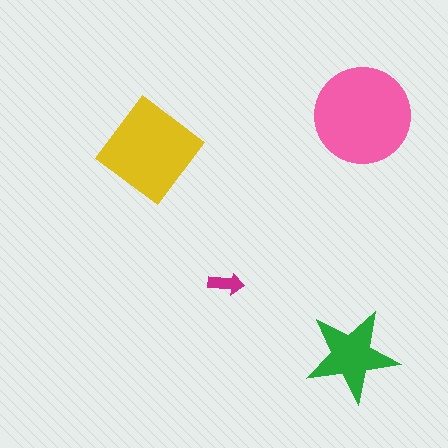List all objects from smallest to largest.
The magenta arrow, the green star, the yellow diamond, the pink circle.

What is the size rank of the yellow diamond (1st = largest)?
2nd.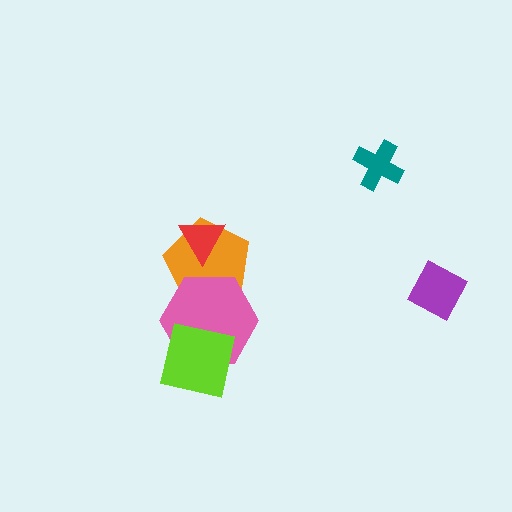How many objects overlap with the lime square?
1 object overlaps with the lime square.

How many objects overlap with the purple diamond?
0 objects overlap with the purple diamond.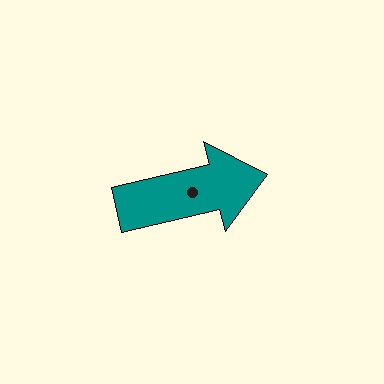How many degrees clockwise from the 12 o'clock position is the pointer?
Approximately 77 degrees.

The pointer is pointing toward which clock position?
Roughly 3 o'clock.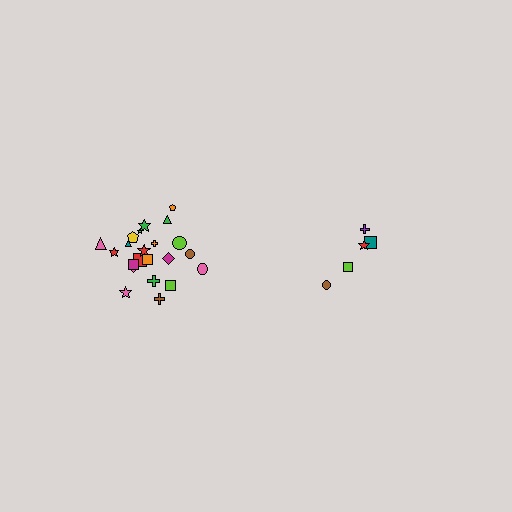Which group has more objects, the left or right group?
The left group.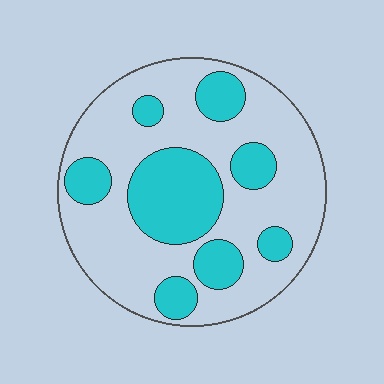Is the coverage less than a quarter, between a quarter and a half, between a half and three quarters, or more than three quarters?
Between a quarter and a half.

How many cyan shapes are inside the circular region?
8.